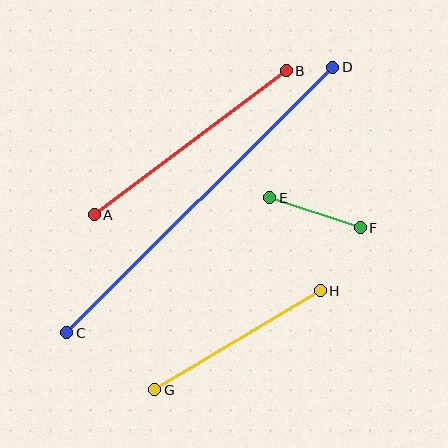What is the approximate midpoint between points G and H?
The midpoint is at approximately (238, 340) pixels.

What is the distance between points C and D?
The distance is approximately 376 pixels.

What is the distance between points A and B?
The distance is approximately 240 pixels.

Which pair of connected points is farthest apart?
Points C and D are farthest apart.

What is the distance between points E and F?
The distance is approximately 96 pixels.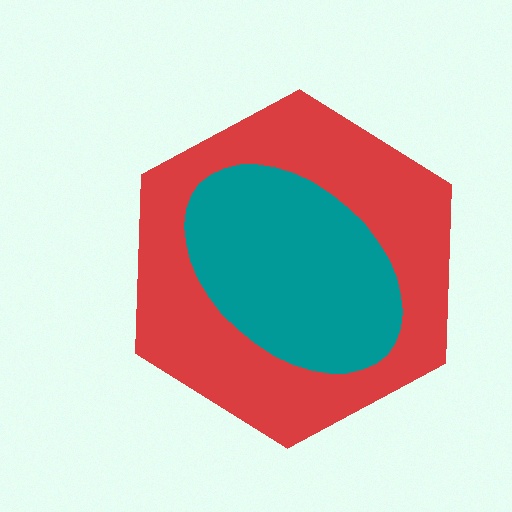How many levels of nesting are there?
2.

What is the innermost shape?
The teal ellipse.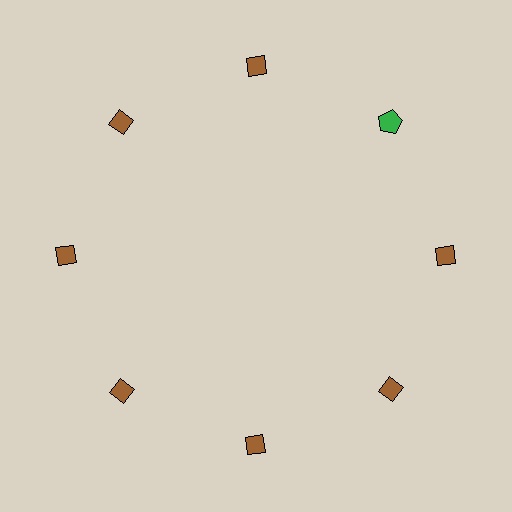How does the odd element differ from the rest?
It differs in both color (green instead of brown) and shape (pentagon instead of diamond).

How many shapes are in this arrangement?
There are 8 shapes arranged in a ring pattern.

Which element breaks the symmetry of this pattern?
The green pentagon at roughly the 2 o'clock position breaks the symmetry. All other shapes are brown diamonds.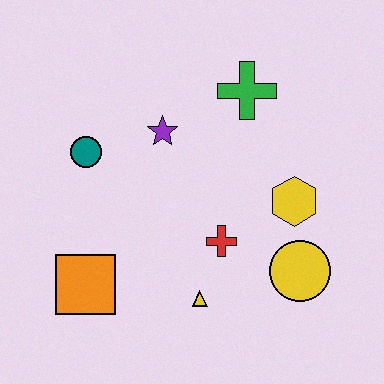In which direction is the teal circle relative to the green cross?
The teal circle is to the left of the green cross.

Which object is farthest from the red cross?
The teal circle is farthest from the red cross.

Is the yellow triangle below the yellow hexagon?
Yes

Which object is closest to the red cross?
The yellow triangle is closest to the red cross.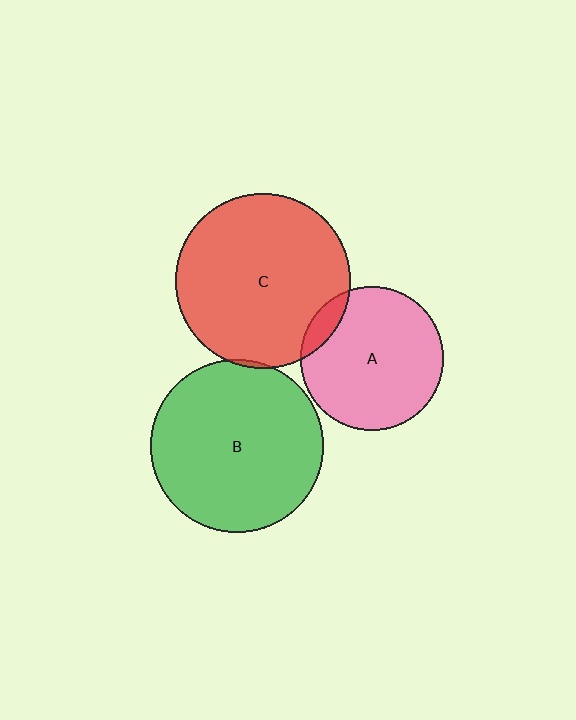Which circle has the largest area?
Circle C (red).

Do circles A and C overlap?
Yes.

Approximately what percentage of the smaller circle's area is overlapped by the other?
Approximately 10%.